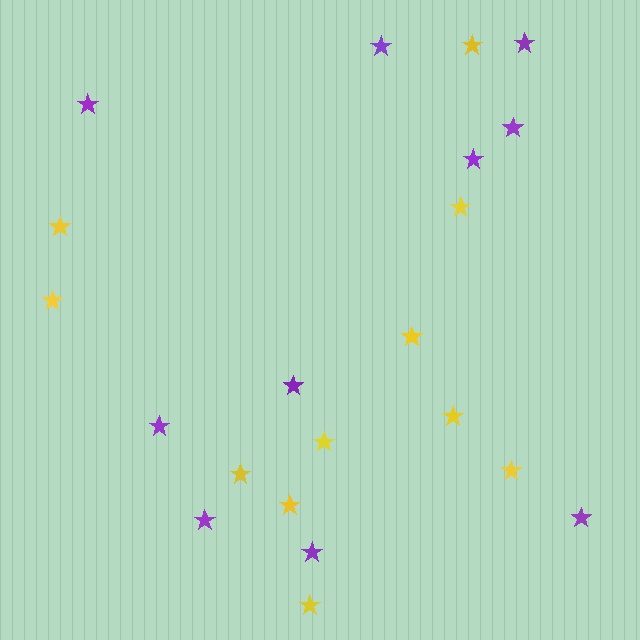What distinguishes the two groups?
There are 2 groups: one group of yellow stars (11) and one group of purple stars (10).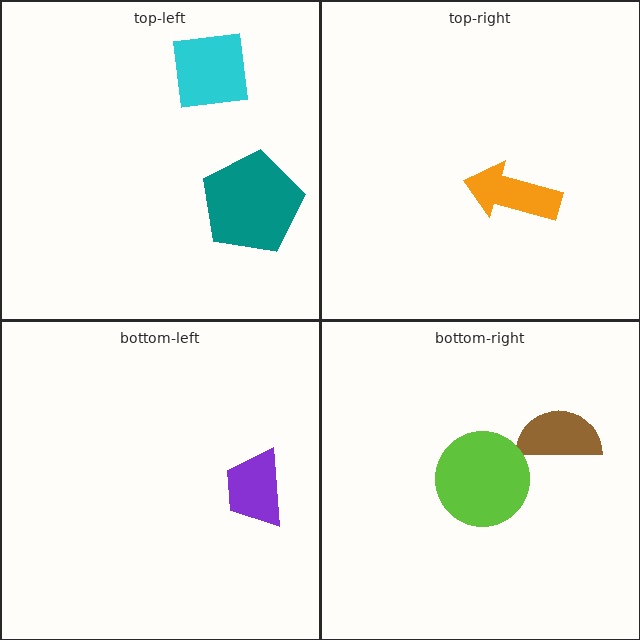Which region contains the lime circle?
The bottom-right region.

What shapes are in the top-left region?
The cyan square, the teal pentagon.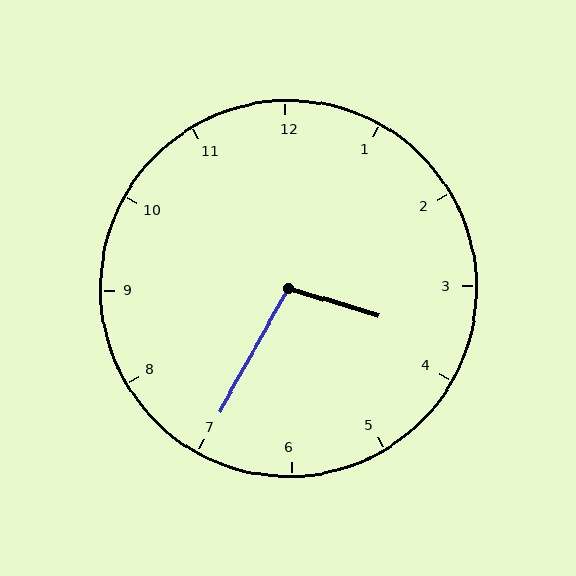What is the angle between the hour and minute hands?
Approximately 102 degrees.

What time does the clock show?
3:35.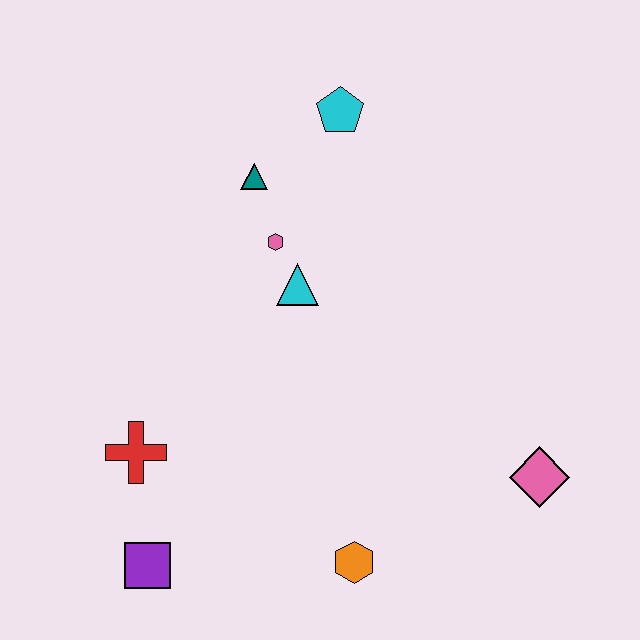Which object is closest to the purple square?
The red cross is closest to the purple square.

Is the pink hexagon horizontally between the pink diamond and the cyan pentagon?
No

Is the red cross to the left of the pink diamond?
Yes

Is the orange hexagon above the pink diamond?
No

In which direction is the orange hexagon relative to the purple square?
The orange hexagon is to the right of the purple square.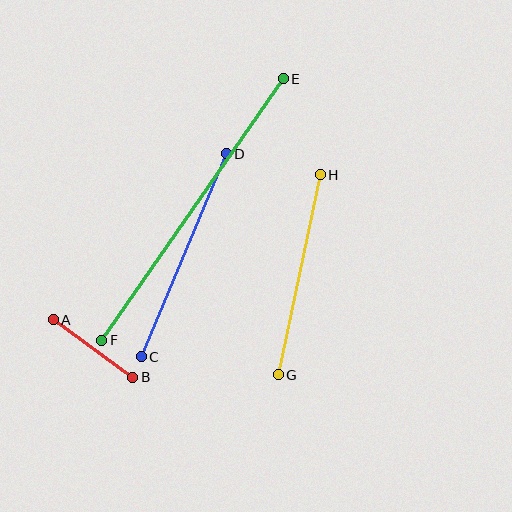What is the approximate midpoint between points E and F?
The midpoint is at approximately (193, 210) pixels.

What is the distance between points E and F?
The distance is approximately 318 pixels.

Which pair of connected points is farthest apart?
Points E and F are farthest apart.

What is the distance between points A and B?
The distance is approximately 98 pixels.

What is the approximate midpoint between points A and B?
The midpoint is at approximately (93, 349) pixels.